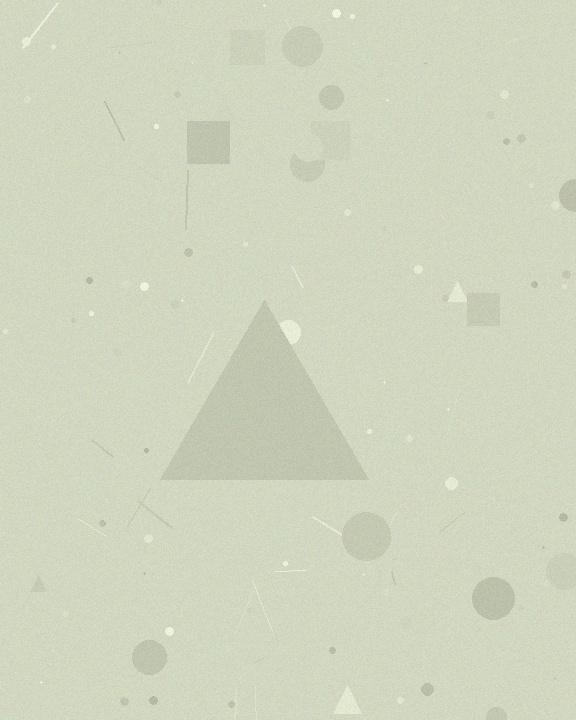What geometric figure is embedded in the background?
A triangle is embedded in the background.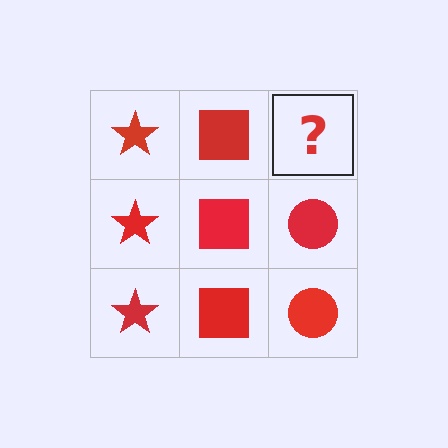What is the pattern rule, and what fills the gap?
The rule is that each column has a consistent shape. The gap should be filled with a red circle.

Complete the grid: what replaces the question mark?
The question mark should be replaced with a red circle.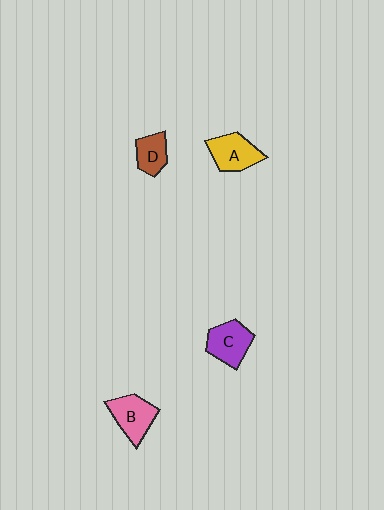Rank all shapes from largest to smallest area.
From largest to smallest: B (pink), C (purple), A (yellow), D (brown).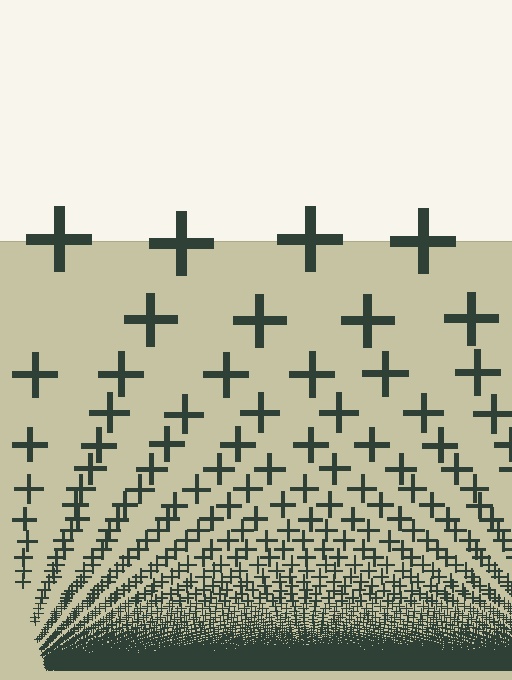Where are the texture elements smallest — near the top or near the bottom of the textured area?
Near the bottom.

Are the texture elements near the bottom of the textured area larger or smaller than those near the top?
Smaller. The gradient is inverted — elements near the bottom are smaller and denser.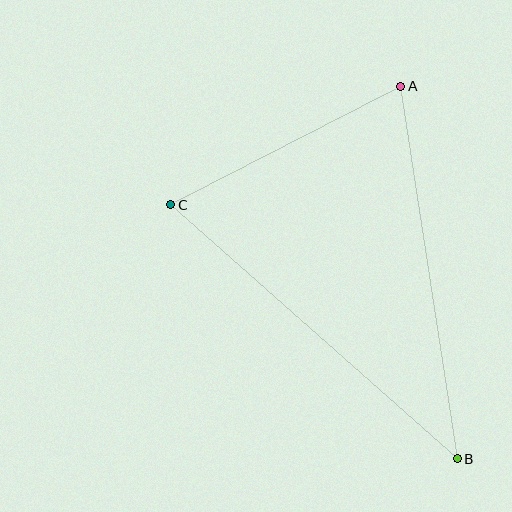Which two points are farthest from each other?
Points B and C are farthest from each other.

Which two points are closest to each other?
Points A and C are closest to each other.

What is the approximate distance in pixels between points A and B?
The distance between A and B is approximately 377 pixels.